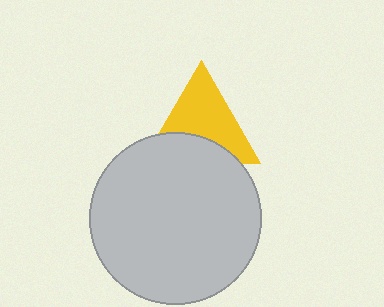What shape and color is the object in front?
The object in front is a light gray circle.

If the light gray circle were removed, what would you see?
You would see the complete yellow triangle.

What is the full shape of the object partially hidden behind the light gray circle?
The partially hidden object is a yellow triangle.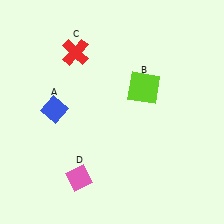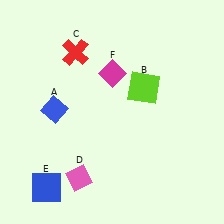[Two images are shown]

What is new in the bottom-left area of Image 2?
A blue square (E) was added in the bottom-left area of Image 2.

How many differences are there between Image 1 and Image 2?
There are 2 differences between the two images.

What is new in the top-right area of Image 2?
A magenta diamond (F) was added in the top-right area of Image 2.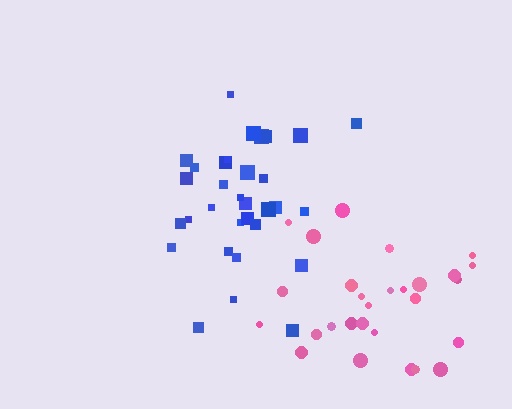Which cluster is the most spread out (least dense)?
Pink.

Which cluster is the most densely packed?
Blue.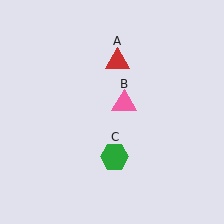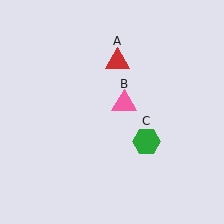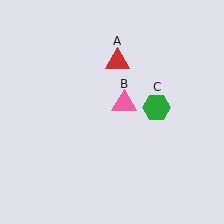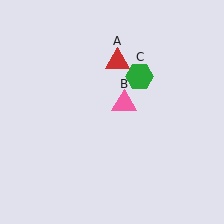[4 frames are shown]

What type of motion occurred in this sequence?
The green hexagon (object C) rotated counterclockwise around the center of the scene.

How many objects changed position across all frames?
1 object changed position: green hexagon (object C).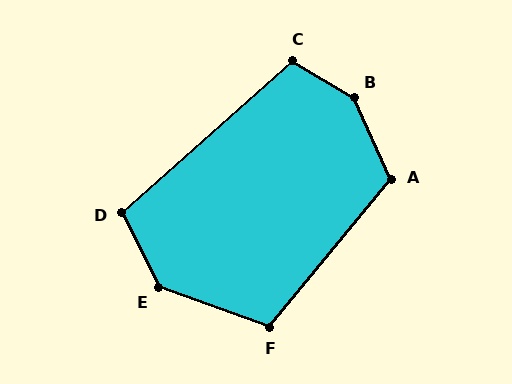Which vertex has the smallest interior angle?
D, at approximately 105 degrees.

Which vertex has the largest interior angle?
B, at approximately 145 degrees.